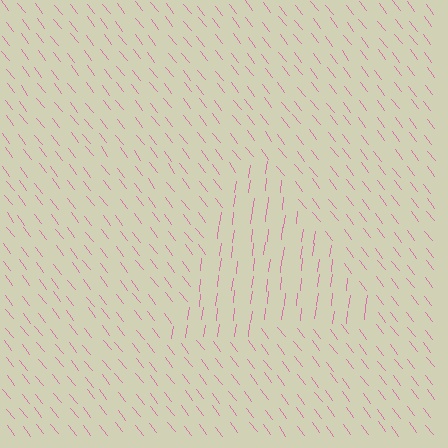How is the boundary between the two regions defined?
The boundary is defined purely by a change in line orientation (approximately 45 degrees difference). All lines are the same color and thickness.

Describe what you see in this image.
The image is filled with small pink line segments. A triangle region in the image has lines oriented differently from the surrounding lines, creating a visible texture boundary.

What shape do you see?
I see a triangle.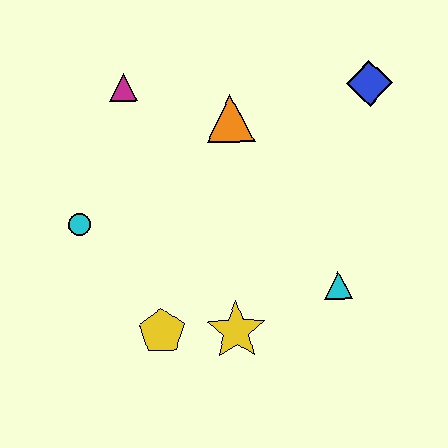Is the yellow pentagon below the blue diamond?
Yes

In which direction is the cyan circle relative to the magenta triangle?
The cyan circle is below the magenta triangle.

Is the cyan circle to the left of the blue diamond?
Yes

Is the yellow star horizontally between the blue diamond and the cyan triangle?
No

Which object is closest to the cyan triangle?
The yellow star is closest to the cyan triangle.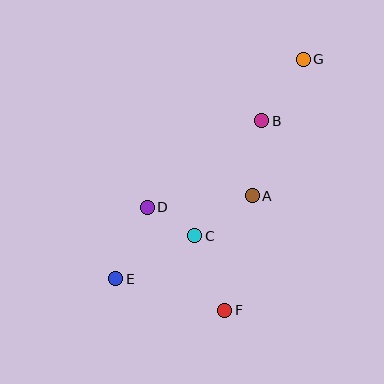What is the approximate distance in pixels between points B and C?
The distance between B and C is approximately 133 pixels.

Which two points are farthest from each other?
Points E and G are farthest from each other.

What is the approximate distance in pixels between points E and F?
The distance between E and F is approximately 114 pixels.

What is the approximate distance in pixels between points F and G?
The distance between F and G is approximately 263 pixels.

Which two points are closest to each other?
Points C and D are closest to each other.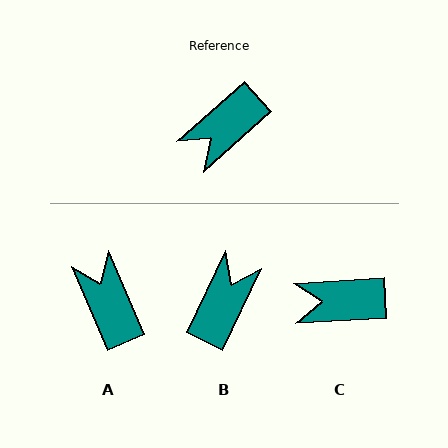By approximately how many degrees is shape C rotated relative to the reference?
Approximately 38 degrees clockwise.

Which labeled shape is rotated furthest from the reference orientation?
B, about 157 degrees away.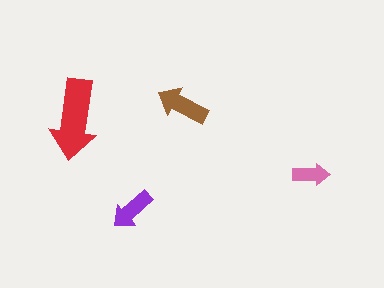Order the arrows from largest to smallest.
the red one, the brown one, the purple one, the pink one.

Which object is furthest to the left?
The red arrow is leftmost.